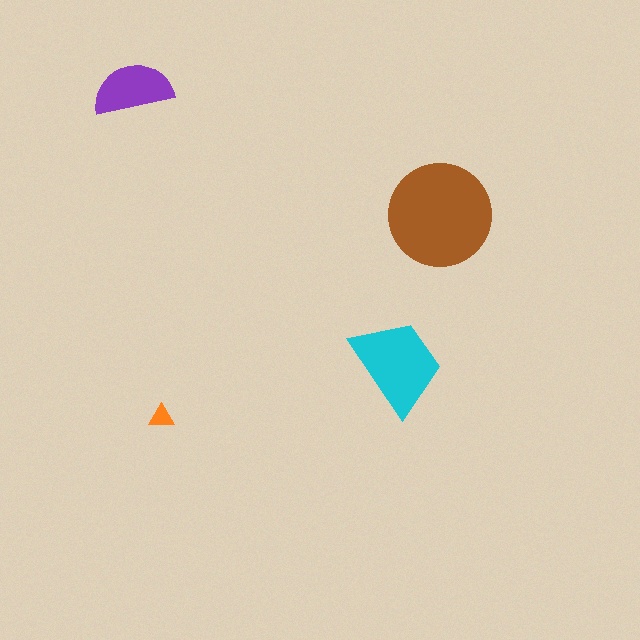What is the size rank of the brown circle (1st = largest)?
1st.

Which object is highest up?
The purple semicircle is topmost.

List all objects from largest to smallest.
The brown circle, the cyan trapezoid, the purple semicircle, the orange triangle.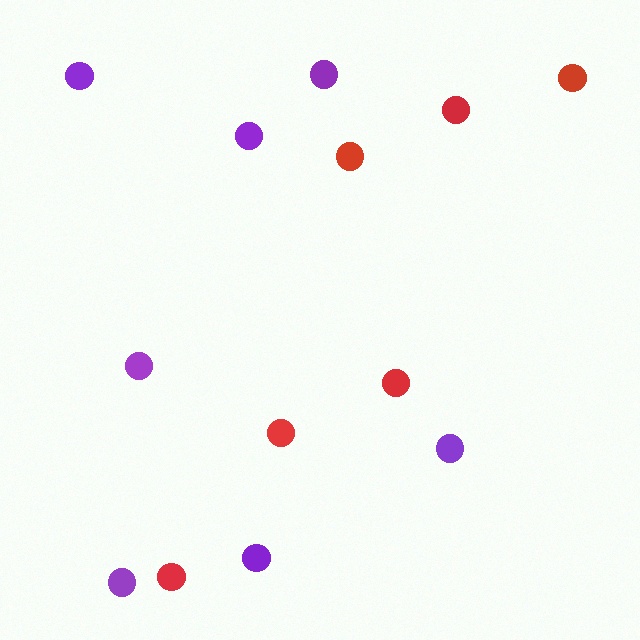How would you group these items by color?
There are 2 groups: one group of purple circles (7) and one group of red circles (6).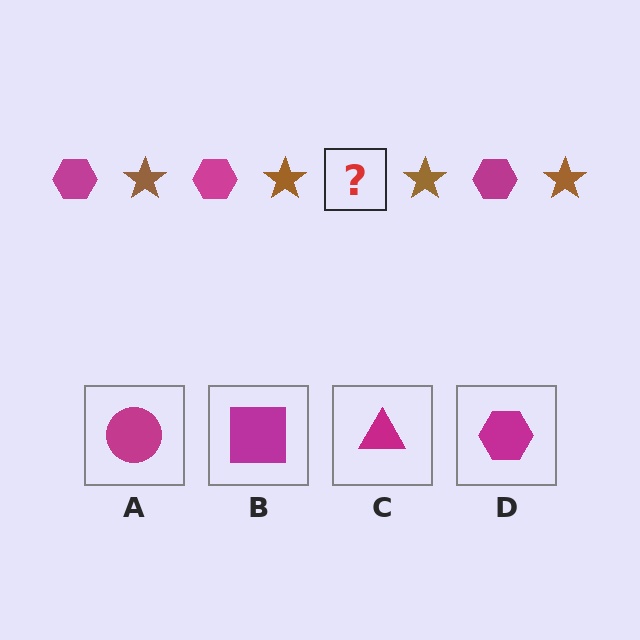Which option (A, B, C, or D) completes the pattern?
D.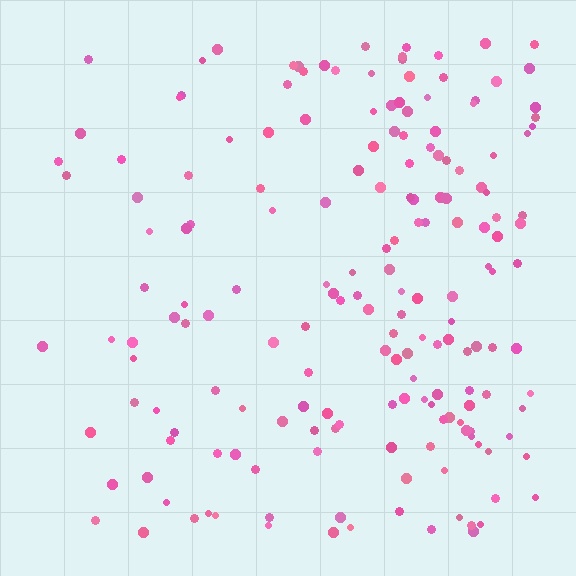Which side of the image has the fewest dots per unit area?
The left.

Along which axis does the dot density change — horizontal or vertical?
Horizontal.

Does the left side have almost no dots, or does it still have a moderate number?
Still a moderate number, just noticeably fewer than the right.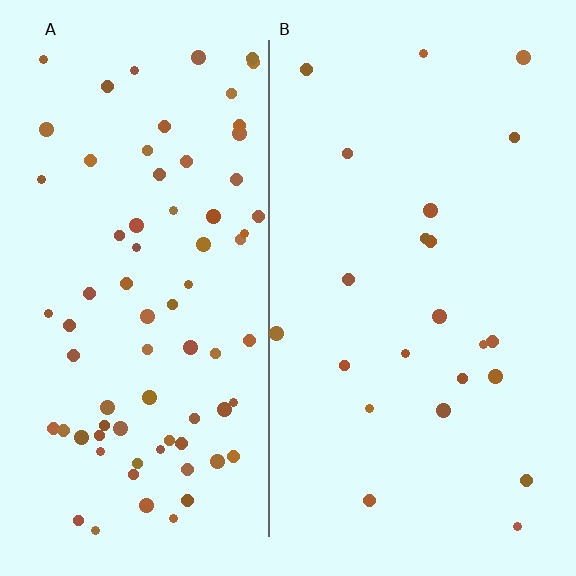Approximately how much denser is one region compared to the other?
Approximately 3.4× — region A over region B.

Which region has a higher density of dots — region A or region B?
A (the left).